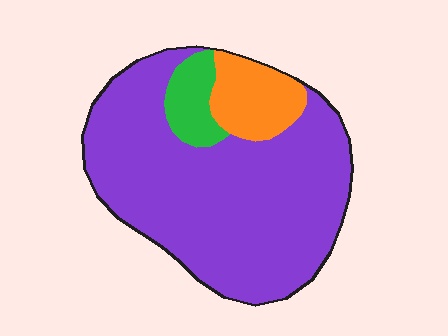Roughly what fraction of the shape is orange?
Orange takes up about one eighth (1/8) of the shape.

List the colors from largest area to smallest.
From largest to smallest: purple, orange, green.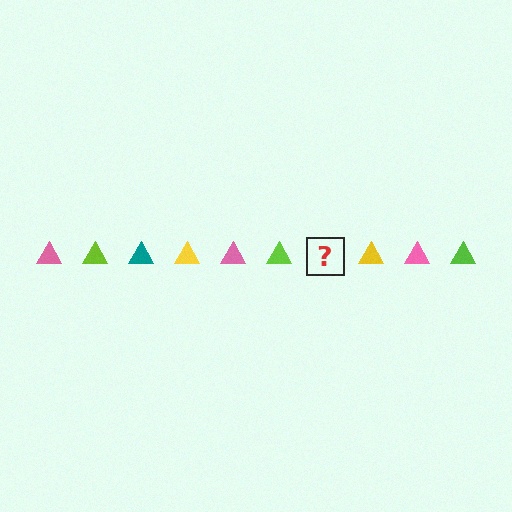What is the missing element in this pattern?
The missing element is a teal triangle.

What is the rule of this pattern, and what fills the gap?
The rule is that the pattern cycles through pink, lime, teal, yellow triangles. The gap should be filled with a teal triangle.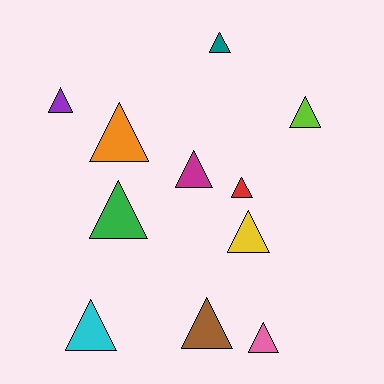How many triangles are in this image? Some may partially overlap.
There are 11 triangles.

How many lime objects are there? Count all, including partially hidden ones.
There is 1 lime object.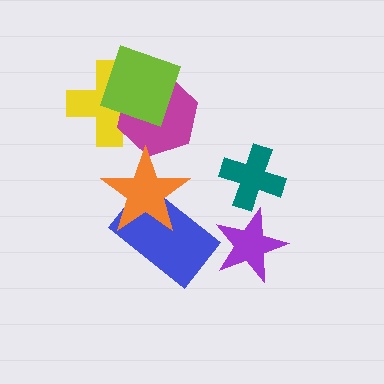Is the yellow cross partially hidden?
Yes, it is partially covered by another shape.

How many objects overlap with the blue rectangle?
1 object overlaps with the blue rectangle.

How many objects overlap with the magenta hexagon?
3 objects overlap with the magenta hexagon.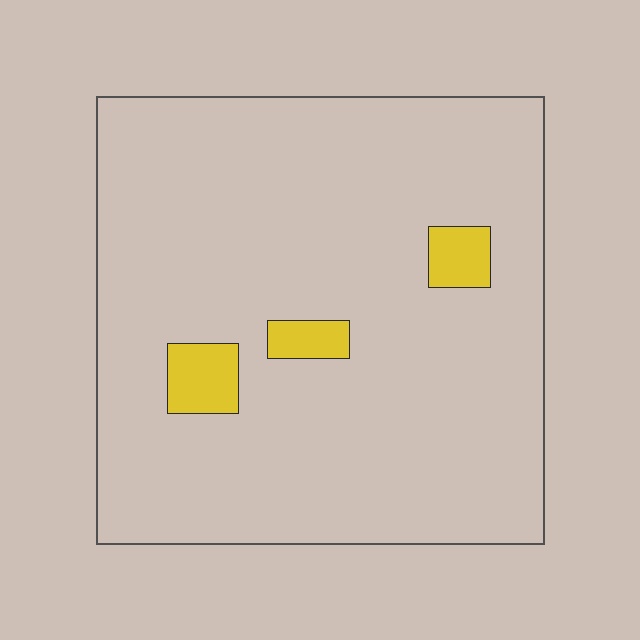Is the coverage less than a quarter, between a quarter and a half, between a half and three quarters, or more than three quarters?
Less than a quarter.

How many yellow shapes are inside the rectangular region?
3.